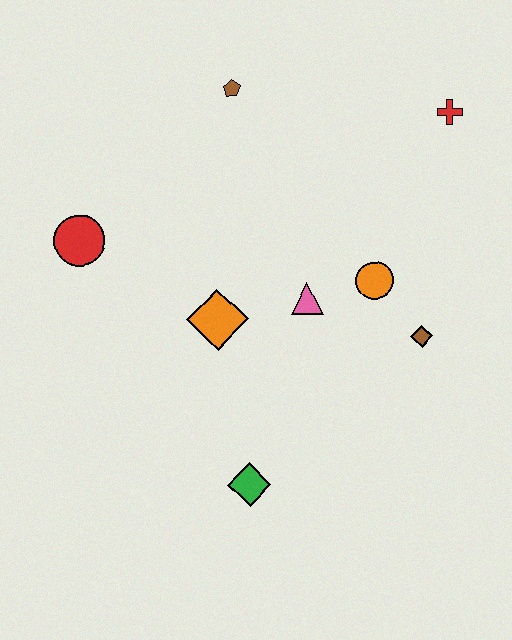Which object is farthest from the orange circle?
The red circle is farthest from the orange circle.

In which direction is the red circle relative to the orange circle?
The red circle is to the left of the orange circle.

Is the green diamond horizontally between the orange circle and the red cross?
No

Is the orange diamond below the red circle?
Yes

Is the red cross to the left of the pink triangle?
No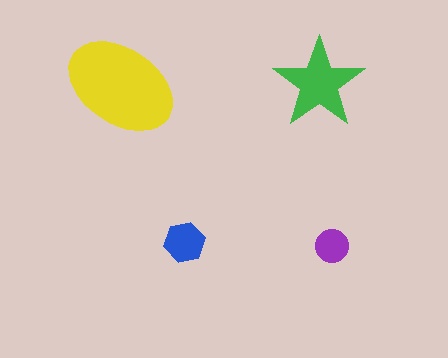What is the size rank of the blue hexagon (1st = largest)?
3rd.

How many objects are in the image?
There are 4 objects in the image.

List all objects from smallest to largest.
The purple circle, the blue hexagon, the green star, the yellow ellipse.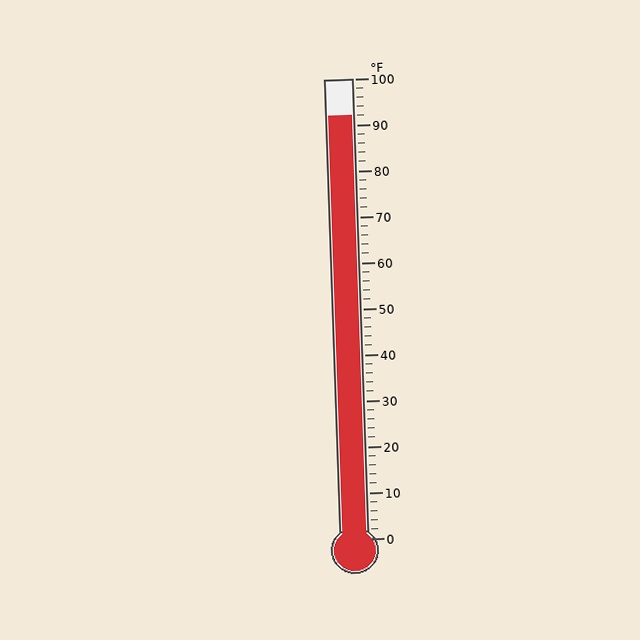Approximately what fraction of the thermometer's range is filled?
The thermometer is filled to approximately 90% of its range.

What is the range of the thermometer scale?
The thermometer scale ranges from 0°F to 100°F.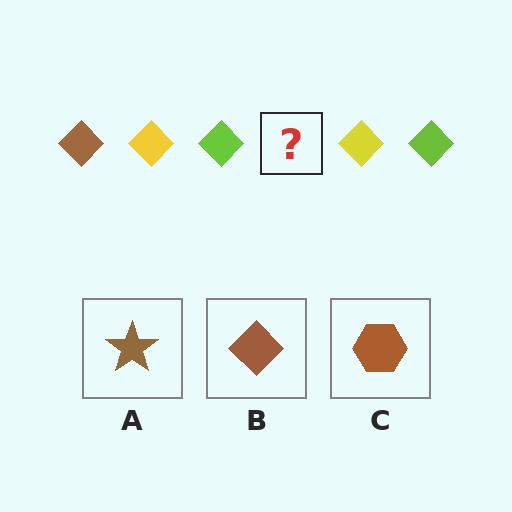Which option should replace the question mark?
Option B.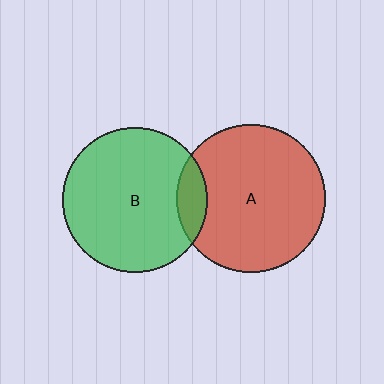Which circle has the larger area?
Circle A (red).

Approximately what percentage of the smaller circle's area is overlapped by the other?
Approximately 10%.